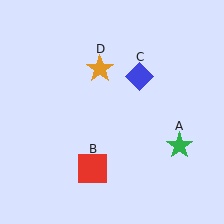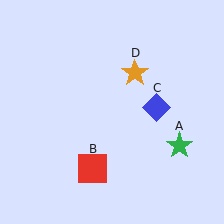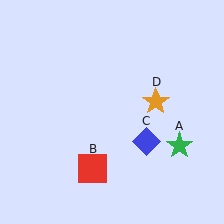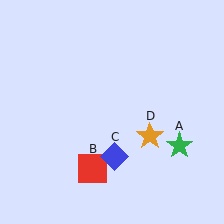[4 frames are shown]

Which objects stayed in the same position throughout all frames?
Green star (object A) and red square (object B) remained stationary.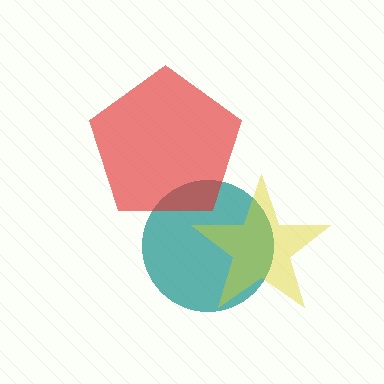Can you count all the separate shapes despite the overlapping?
Yes, there are 3 separate shapes.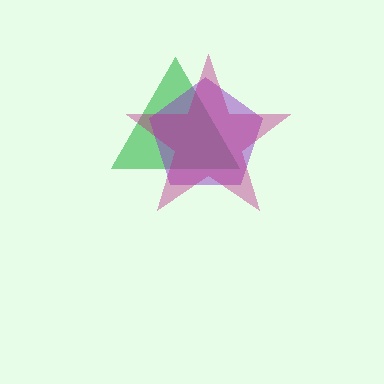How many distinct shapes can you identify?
There are 3 distinct shapes: a green triangle, a purple pentagon, a magenta star.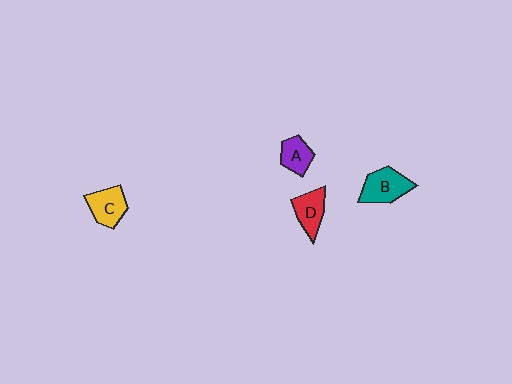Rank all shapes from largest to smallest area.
From largest to smallest: B (teal), C (yellow), D (red), A (purple).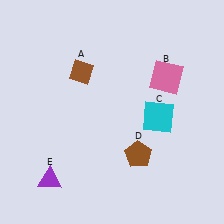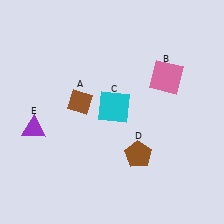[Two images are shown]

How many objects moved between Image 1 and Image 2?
3 objects moved between the two images.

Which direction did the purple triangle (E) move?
The purple triangle (E) moved up.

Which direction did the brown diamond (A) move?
The brown diamond (A) moved down.